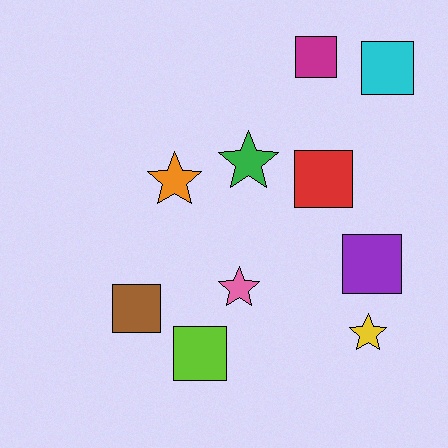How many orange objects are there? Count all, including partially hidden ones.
There is 1 orange object.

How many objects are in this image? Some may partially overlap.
There are 10 objects.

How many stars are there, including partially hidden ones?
There are 4 stars.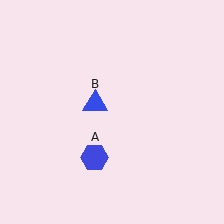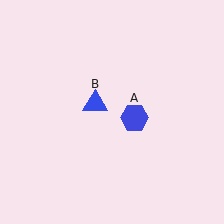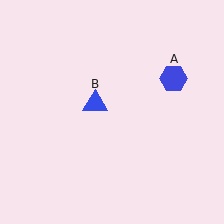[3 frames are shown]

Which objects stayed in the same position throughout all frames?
Blue triangle (object B) remained stationary.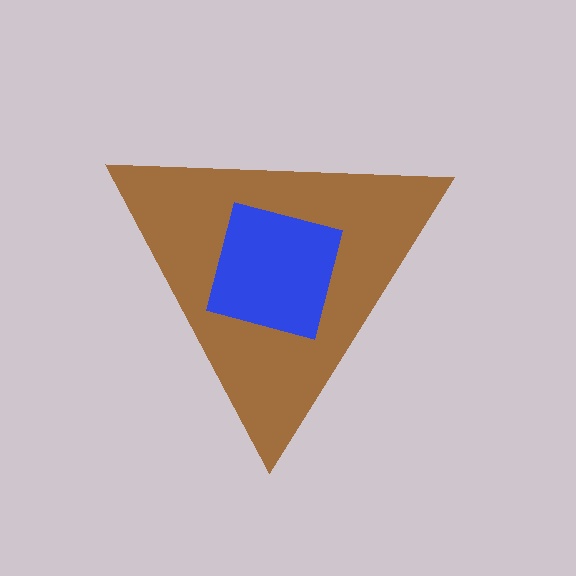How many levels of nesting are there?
2.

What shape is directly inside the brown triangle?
The blue square.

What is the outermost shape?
The brown triangle.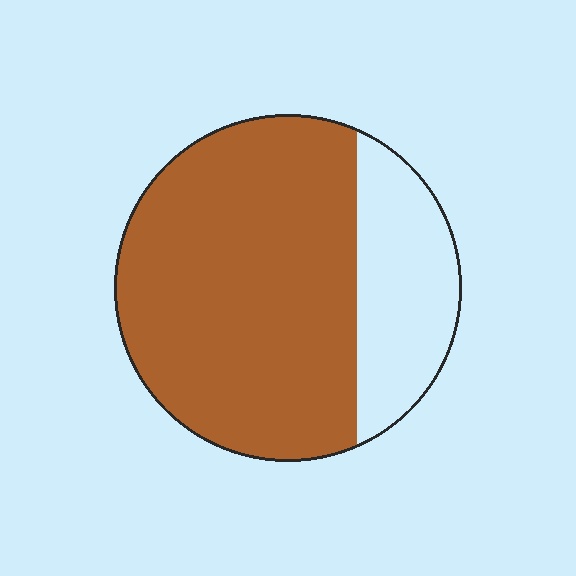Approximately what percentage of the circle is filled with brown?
Approximately 75%.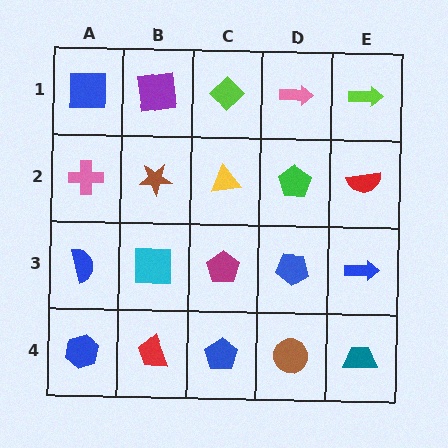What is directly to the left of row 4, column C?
A red trapezoid.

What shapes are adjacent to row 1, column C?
A yellow triangle (row 2, column C), a purple square (row 1, column B), a pink arrow (row 1, column D).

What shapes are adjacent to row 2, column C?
A lime diamond (row 1, column C), a magenta pentagon (row 3, column C), a brown star (row 2, column B), a green pentagon (row 2, column D).